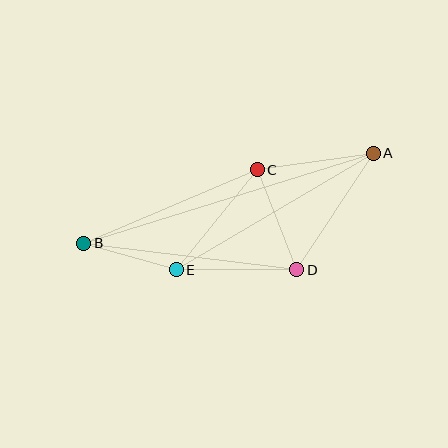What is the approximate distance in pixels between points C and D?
The distance between C and D is approximately 108 pixels.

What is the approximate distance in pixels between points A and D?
The distance between A and D is approximately 140 pixels.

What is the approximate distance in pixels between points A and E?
The distance between A and E is approximately 229 pixels.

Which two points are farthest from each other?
Points A and B are farthest from each other.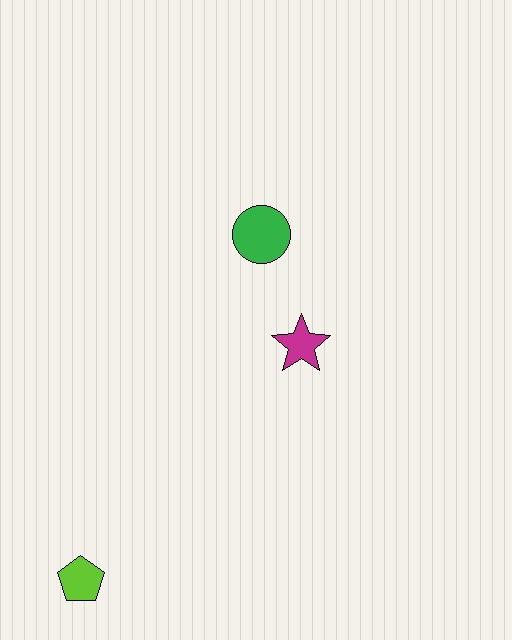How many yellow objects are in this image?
There are no yellow objects.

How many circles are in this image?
There is 1 circle.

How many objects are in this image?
There are 3 objects.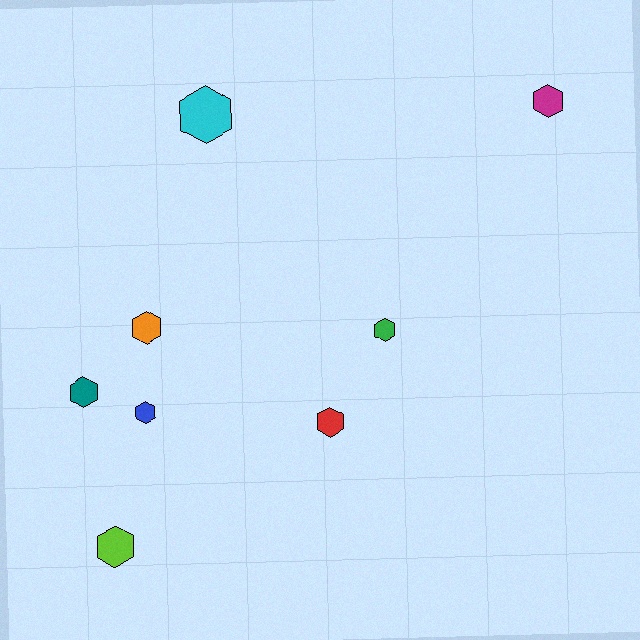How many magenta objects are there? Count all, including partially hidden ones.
There is 1 magenta object.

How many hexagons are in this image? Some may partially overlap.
There are 8 hexagons.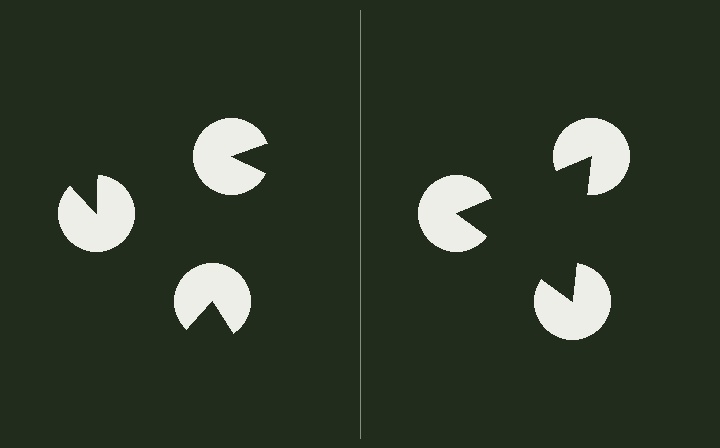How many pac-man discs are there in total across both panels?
6 — 3 on each side.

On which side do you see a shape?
An illusory triangle appears on the right side. On the left side the wedge cuts are rotated, so no coherent shape forms.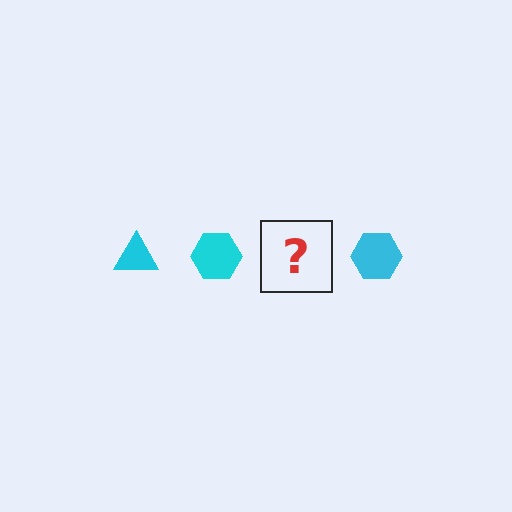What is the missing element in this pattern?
The missing element is a cyan triangle.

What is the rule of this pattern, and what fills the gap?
The rule is that the pattern cycles through triangle, hexagon shapes in cyan. The gap should be filled with a cyan triangle.